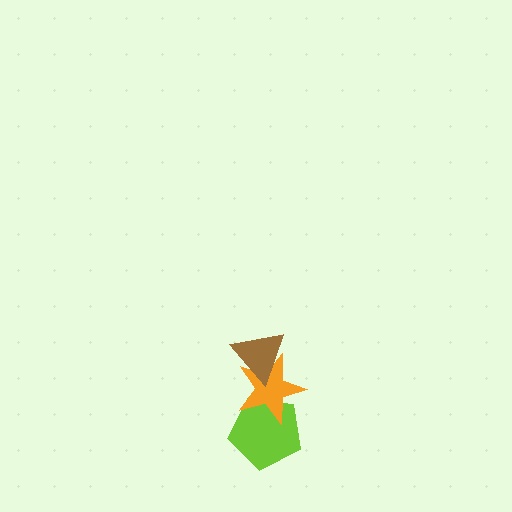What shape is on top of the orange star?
The brown triangle is on top of the orange star.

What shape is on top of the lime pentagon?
The orange star is on top of the lime pentagon.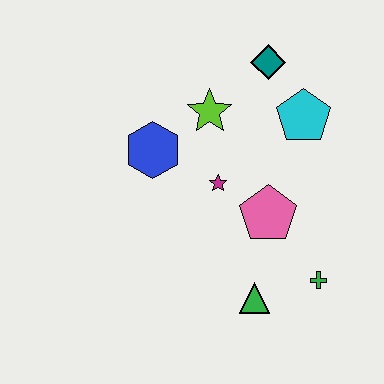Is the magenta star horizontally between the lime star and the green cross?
Yes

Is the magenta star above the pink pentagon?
Yes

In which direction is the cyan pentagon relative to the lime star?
The cyan pentagon is to the right of the lime star.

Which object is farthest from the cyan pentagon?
The green triangle is farthest from the cyan pentagon.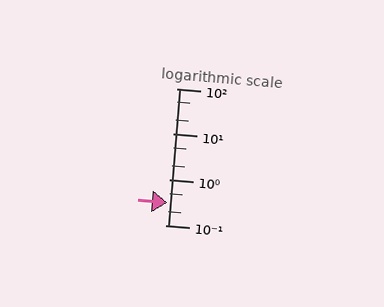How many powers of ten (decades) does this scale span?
The scale spans 3 decades, from 0.1 to 100.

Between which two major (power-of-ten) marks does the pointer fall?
The pointer is between 0.1 and 1.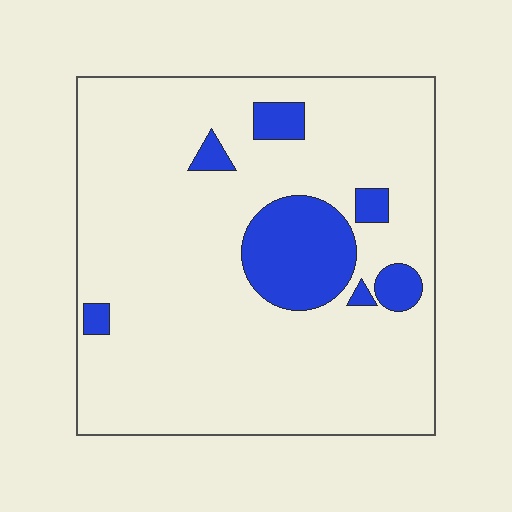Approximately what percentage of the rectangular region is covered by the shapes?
Approximately 15%.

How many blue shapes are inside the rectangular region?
7.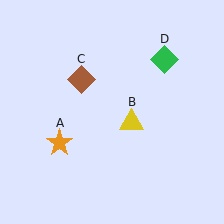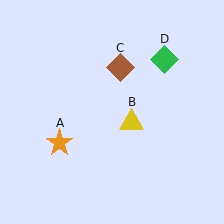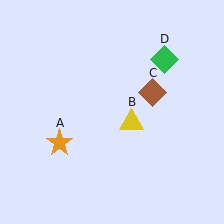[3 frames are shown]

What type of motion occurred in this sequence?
The brown diamond (object C) rotated clockwise around the center of the scene.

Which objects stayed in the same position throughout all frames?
Orange star (object A) and yellow triangle (object B) and green diamond (object D) remained stationary.